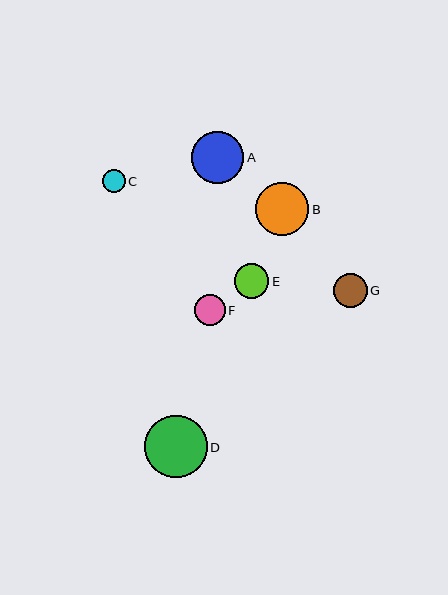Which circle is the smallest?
Circle C is the smallest with a size of approximately 23 pixels.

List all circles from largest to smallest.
From largest to smallest: D, B, A, E, G, F, C.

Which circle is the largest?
Circle D is the largest with a size of approximately 63 pixels.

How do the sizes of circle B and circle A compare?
Circle B and circle A are approximately the same size.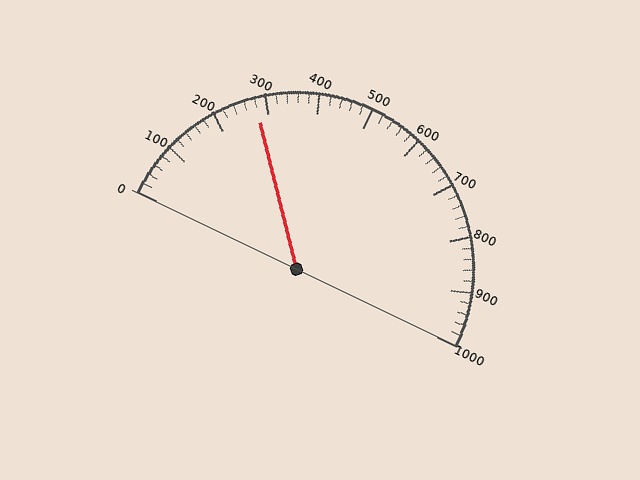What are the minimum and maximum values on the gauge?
The gauge ranges from 0 to 1000.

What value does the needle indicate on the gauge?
The needle indicates approximately 280.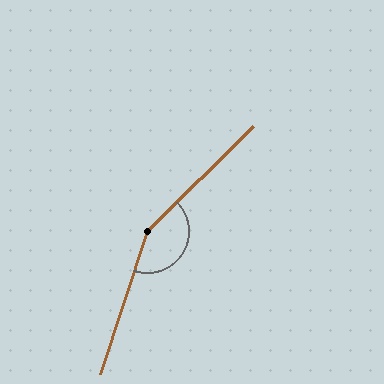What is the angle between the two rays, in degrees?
Approximately 153 degrees.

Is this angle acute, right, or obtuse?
It is obtuse.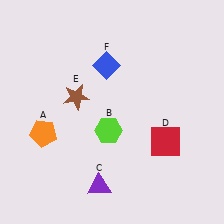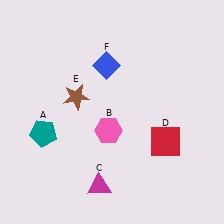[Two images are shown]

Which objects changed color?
A changed from orange to teal. B changed from lime to pink. C changed from purple to magenta.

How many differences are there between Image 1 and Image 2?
There are 3 differences between the two images.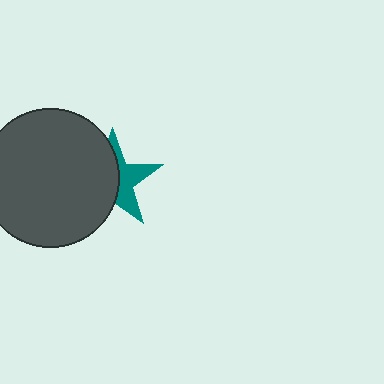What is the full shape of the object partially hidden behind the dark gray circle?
The partially hidden object is a teal star.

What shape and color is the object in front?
The object in front is a dark gray circle.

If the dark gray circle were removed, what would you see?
You would see the complete teal star.